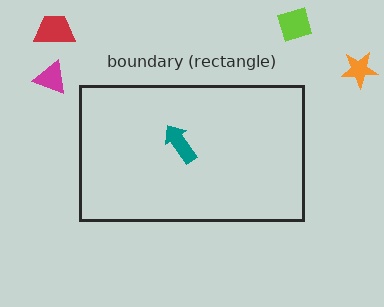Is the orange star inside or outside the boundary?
Outside.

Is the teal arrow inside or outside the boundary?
Inside.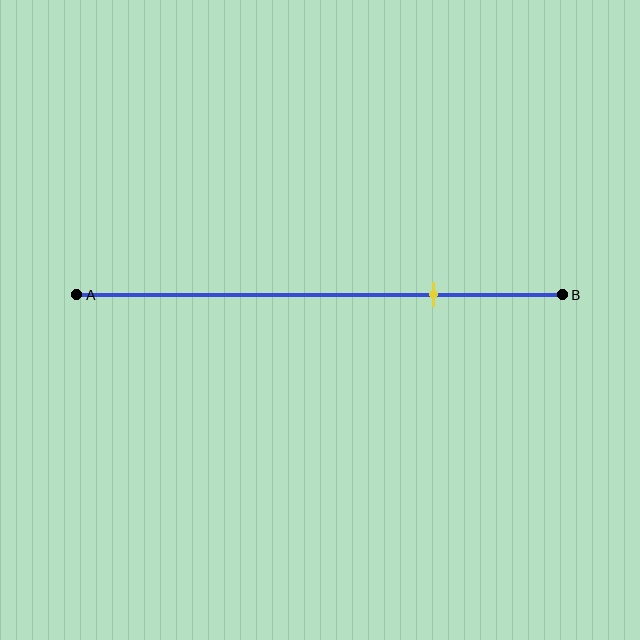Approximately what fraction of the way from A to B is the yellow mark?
The yellow mark is approximately 75% of the way from A to B.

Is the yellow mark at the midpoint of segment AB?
No, the mark is at about 75% from A, not at the 50% midpoint.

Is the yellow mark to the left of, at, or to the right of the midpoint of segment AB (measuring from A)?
The yellow mark is to the right of the midpoint of segment AB.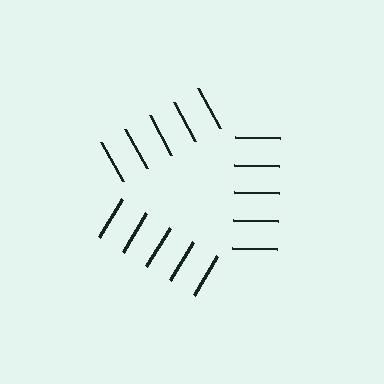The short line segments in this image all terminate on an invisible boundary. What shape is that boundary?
An illusory triangle — the line segments terminate on its edges but no continuous stroke is drawn.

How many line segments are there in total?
15 — 5 along each of the 3 edges.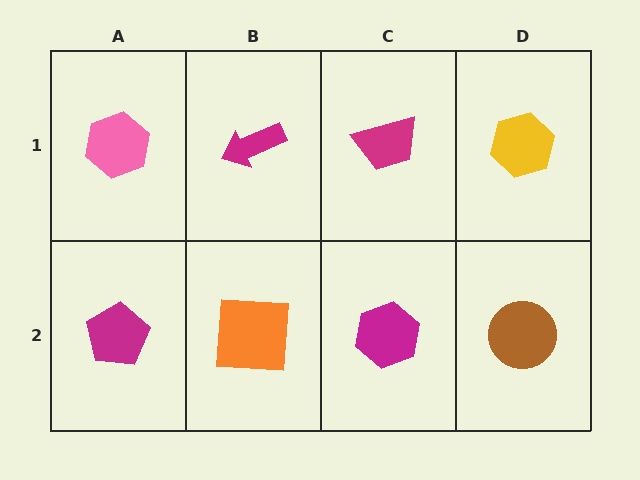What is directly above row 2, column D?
A yellow hexagon.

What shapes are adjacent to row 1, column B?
An orange square (row 2, column B), a pink hexagon (row 1, column A), a magenta trapezoid (row 1, column C).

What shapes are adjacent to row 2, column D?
A yellow hexagon (row 1, column D), a magenta hexagon (row 2, column C).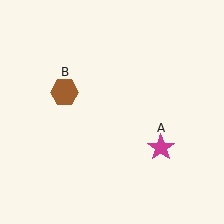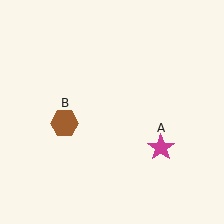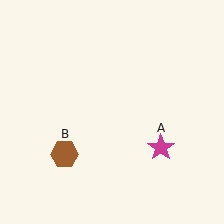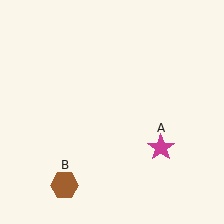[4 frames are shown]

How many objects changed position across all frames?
1 object changed position: brown hexagon (object B).